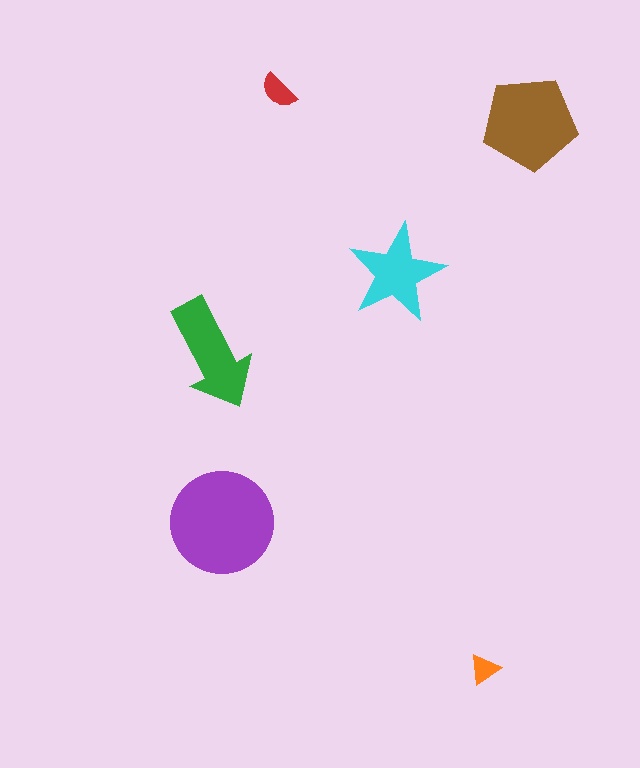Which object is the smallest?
The orange triangle.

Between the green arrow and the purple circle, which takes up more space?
The purple circle.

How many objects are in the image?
There are 6 objects in the image.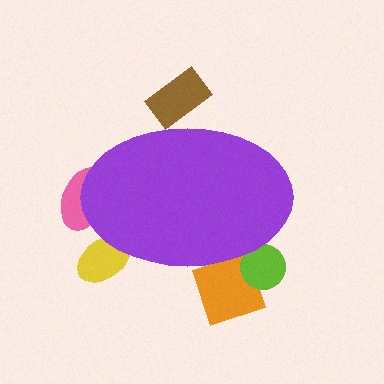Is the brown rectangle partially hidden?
Yes, the brown rectangle is partially hidden behind the purple ellipse.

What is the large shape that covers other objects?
A purple ellipse.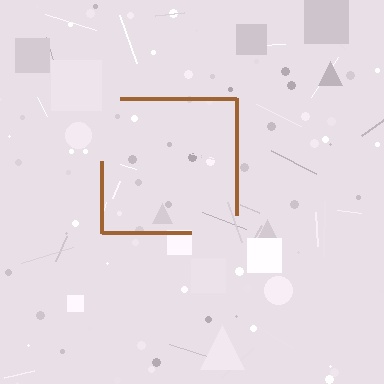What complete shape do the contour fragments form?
The contour fragments form a square.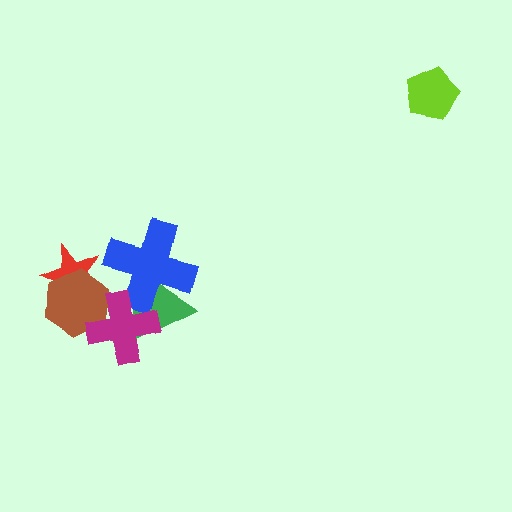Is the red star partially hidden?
Yes, it is partially covered by another shape.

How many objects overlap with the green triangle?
2 objects overlap with the green triangle.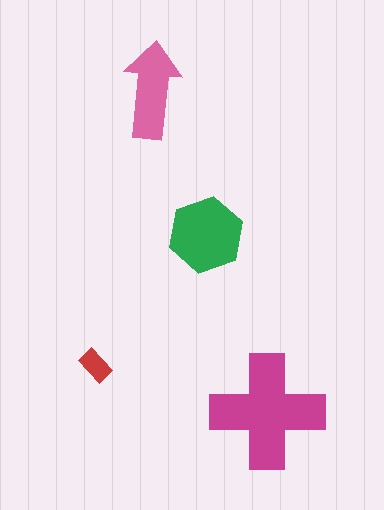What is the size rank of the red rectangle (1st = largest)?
4th.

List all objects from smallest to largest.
The red rectangle, the pink arrow, the green hexagon, the magenta cross.